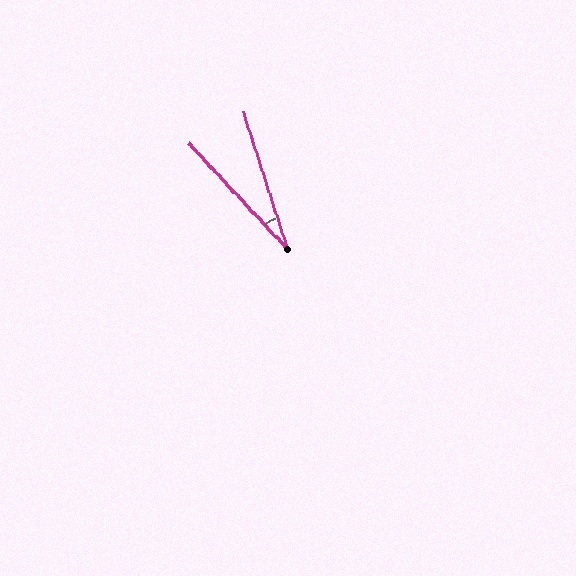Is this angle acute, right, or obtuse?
It is acute.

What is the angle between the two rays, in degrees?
Approximately 25 degrees.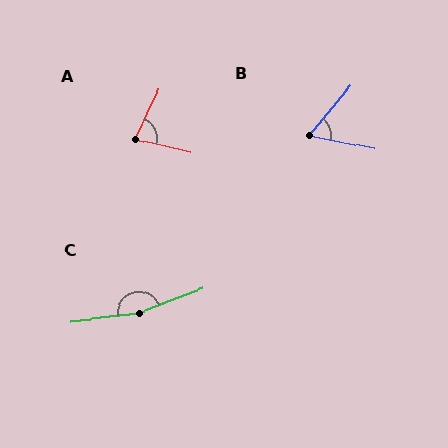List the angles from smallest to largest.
B (62°), A (77°), C (166°).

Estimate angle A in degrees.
Approximately 77 degrees.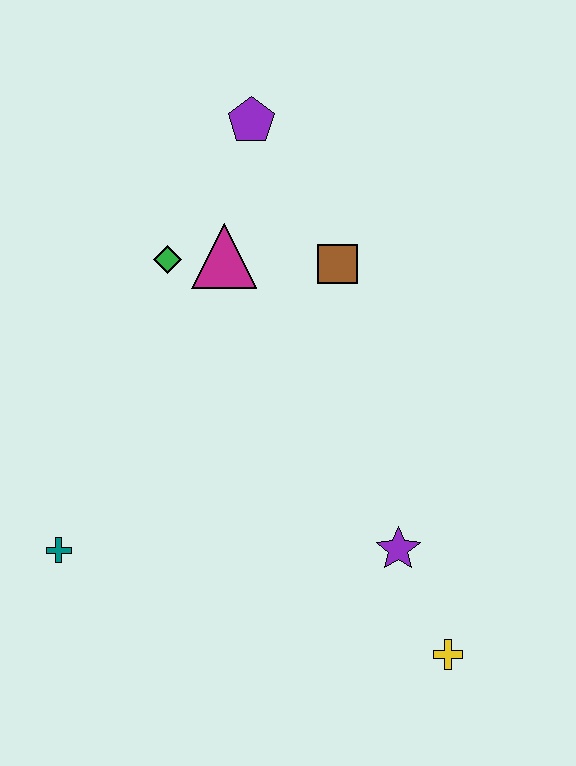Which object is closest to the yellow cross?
The purple star is closest to the yellow cross.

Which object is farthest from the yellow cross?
The purple pentagon is farthest from the yellow cross.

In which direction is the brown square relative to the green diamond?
The brown square is to the right of the green diamond.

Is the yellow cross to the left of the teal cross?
No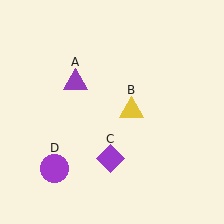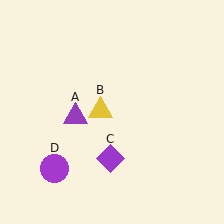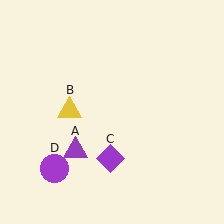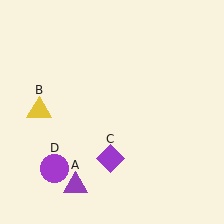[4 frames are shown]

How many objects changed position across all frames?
2 objects changed position: purple triangle (object A), yellow triangle (object B).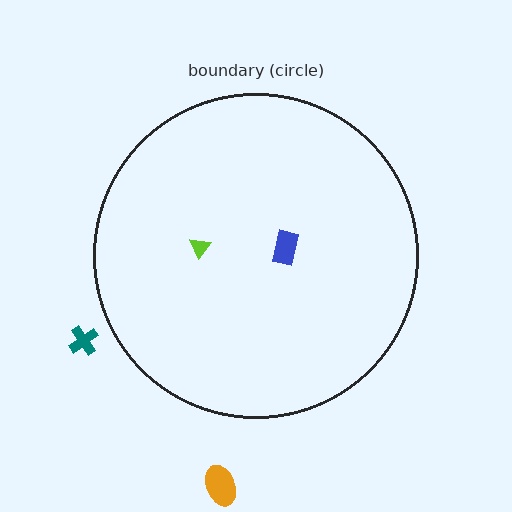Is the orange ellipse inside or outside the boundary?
Outside.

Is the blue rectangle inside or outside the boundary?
Inside.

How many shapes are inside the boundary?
2 inside, 2 outside.